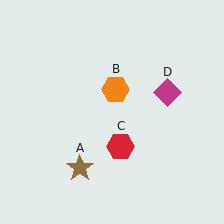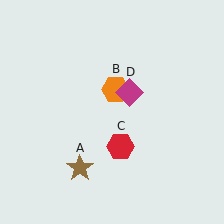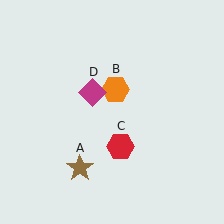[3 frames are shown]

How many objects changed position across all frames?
1 object changed position: magenta diamond (object D).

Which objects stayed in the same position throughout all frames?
Brown star (object A) and orange hexagon (object B) and red hexagon (object C) remained stationary.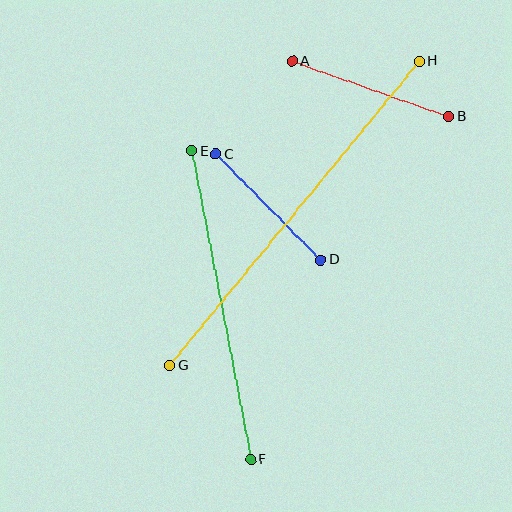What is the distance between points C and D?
The distance is approximately 149 pixels.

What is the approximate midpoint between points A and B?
The midpoint is at approximately (370, 89) pixels.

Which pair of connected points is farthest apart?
Points G and H are farthest apart.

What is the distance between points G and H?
The distance is approximately 393 pixels.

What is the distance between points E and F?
The distance is approximately 314 pixels.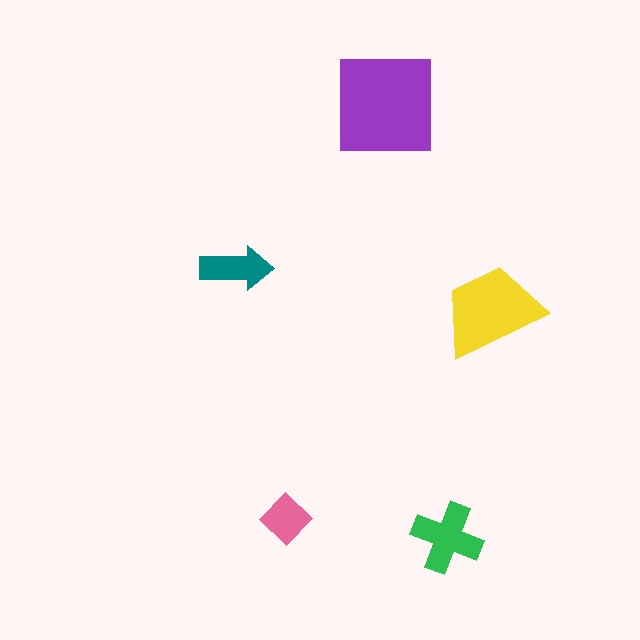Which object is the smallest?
The pink diamond.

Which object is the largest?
The purple square.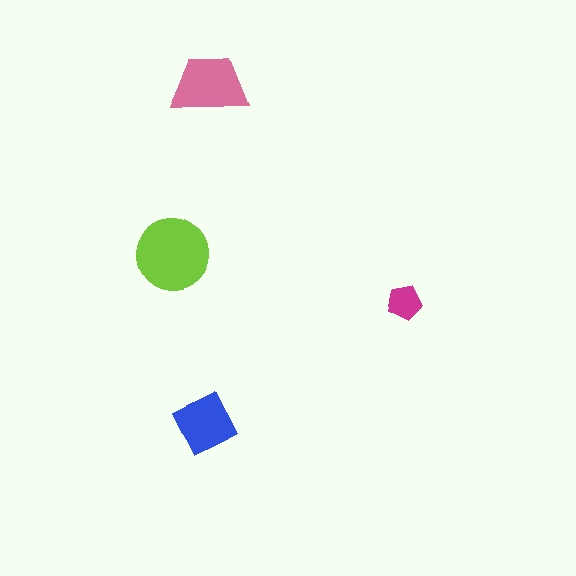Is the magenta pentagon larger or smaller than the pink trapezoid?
Smaller.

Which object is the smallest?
The magenta pentagon.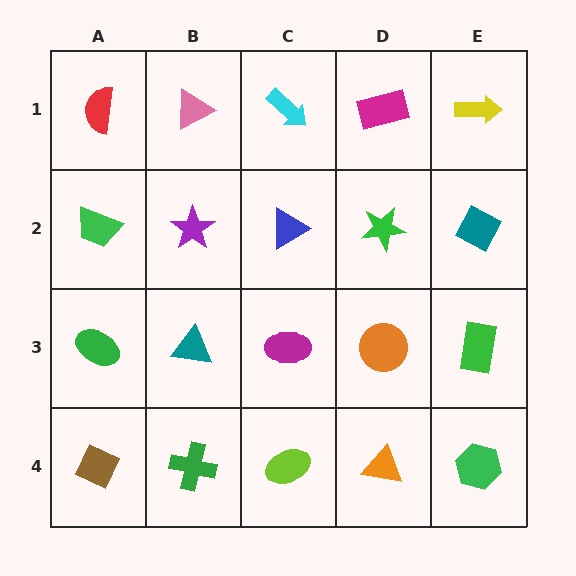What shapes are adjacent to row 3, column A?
A green trapezoid (row 2, column A), a brown diamond (row 4, column A), a teal triangle (row 3, column B).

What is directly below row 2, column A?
A green ellipse.